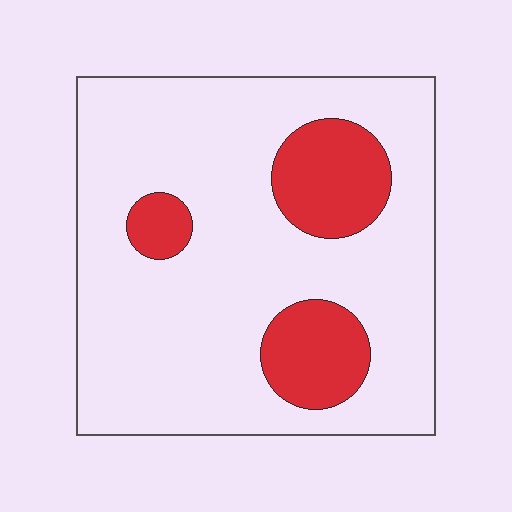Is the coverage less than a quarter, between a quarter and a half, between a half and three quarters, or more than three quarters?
Less than a quarter.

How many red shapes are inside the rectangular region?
3.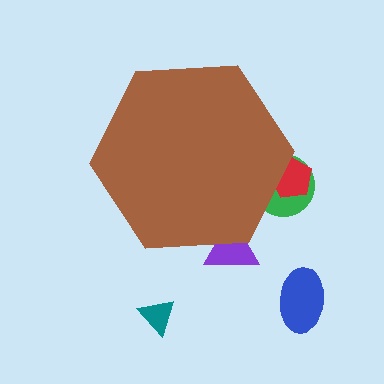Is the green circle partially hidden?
Yes, the green circle is partially hidden behind the brown hexagon.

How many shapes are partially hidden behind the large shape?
3 shapes are partially hidden.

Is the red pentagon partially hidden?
Yes, the red pentagon is partially hidden behind the brown hexagon.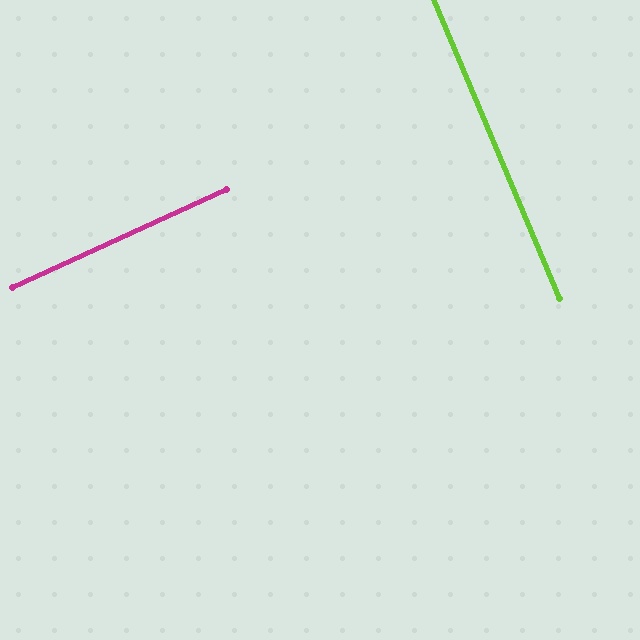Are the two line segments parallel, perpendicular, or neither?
Perpendicular — they meet at approximately 88°.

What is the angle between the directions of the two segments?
Approximately 88 degrees.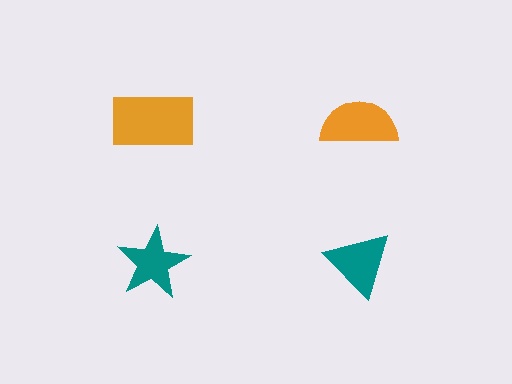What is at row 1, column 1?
An orange rectangle.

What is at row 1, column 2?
An orange semicircle.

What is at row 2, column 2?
A teal triangle.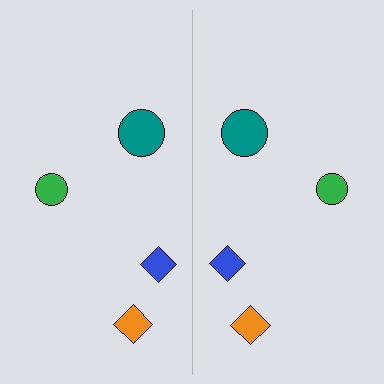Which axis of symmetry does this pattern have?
The pattern has a vertical axis of symmetry running through the center of the image.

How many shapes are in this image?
There are 8 shapes in this image.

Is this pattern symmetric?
Yes, this pattern has bilateral (reflection) symmetry.